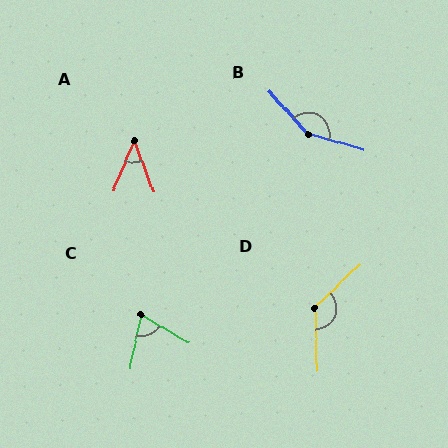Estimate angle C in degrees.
Approximately 72 degrees.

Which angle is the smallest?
A, at approximately 44 degrees.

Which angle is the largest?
B, at approximately 148 degrees.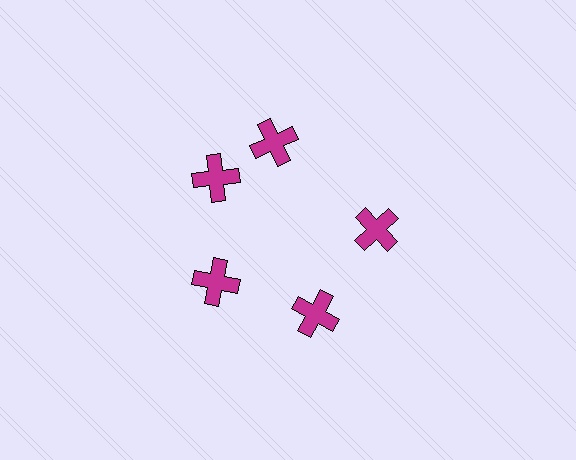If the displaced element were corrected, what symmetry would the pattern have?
It would have 5-fold rotational symmetry — the pattern would map onto itself every 72 degrees.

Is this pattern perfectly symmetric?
No. The 5 magenta crosses are arranged in a ring, but one element near the 1 o'clock position is rotated out of alignment along the ring, breaking the 5-fold rotational symmetry.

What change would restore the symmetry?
The symmetry would be restored by rotating it back into even spacing with its neighbors so that all 5 crosses sit at equal angles and equal distance from the center.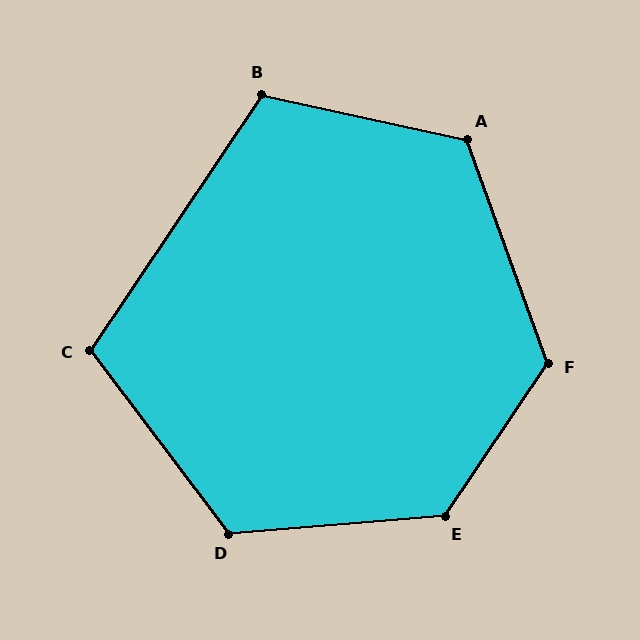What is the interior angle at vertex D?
Approximately 122 degrees (obtuse).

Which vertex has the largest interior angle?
E, at approximately 129 degrees.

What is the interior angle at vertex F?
Approximately 126 degrees (obtuse).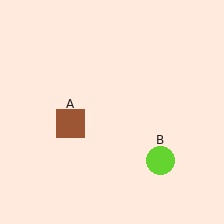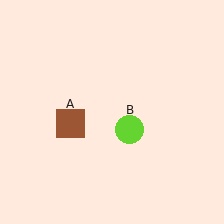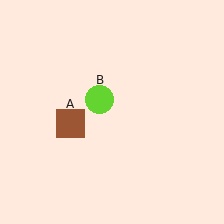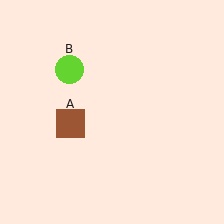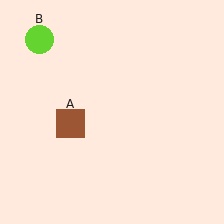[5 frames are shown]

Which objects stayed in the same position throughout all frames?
Brown square (object A) remained stationary.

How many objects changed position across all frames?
1 object changed position: lime circle (object B).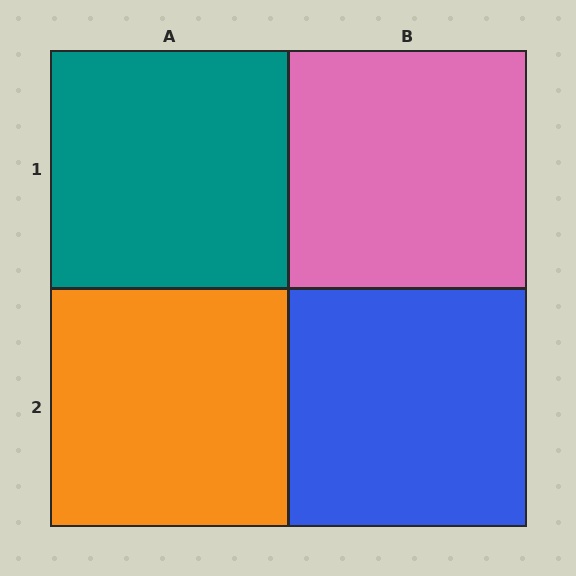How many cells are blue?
1 cell is blue.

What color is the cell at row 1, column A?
Teal.